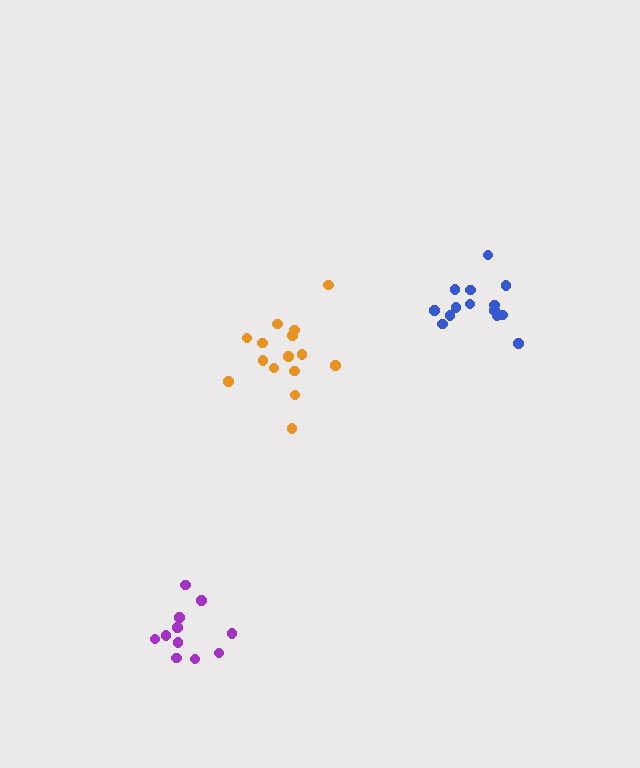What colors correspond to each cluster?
The clusters are colored: blue, orange, purple.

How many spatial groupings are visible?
There are 3 spatial groupings.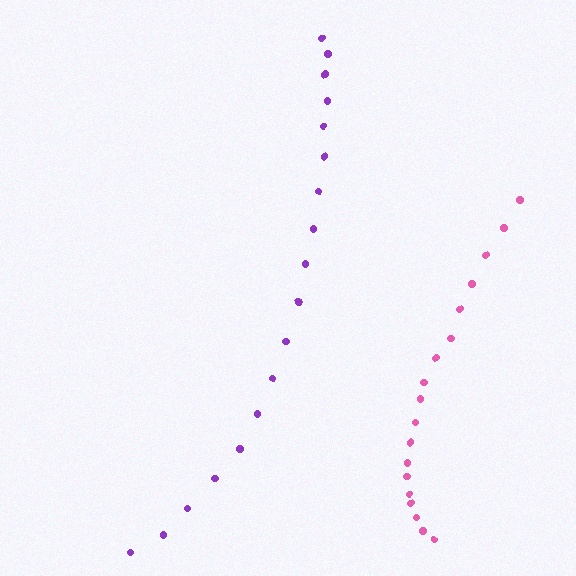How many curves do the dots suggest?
There are 2 distinct paths.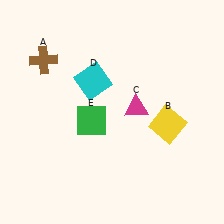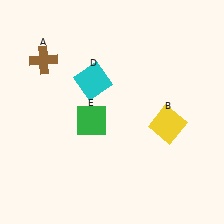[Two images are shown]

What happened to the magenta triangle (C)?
The magenta triangle (C) was removed in Image 2. It was in the top-right area of Image 1.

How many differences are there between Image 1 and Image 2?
There is 1 difference between the two images.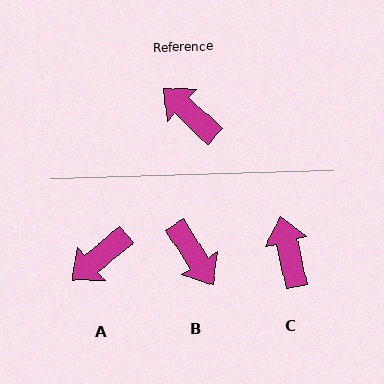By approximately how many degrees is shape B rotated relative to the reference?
Approximately 166 degrees counter-clockwise.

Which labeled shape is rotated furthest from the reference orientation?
B, about 166 degrees away.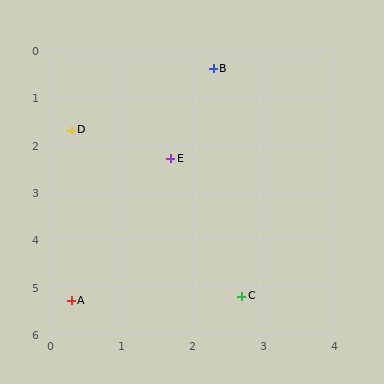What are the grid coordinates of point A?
Point A is at approximately (0.3, 5.3).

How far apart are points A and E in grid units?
Points A and E are about 3.3 grid units apart.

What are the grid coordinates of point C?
Point C is at approximately (2.7, 5.2).